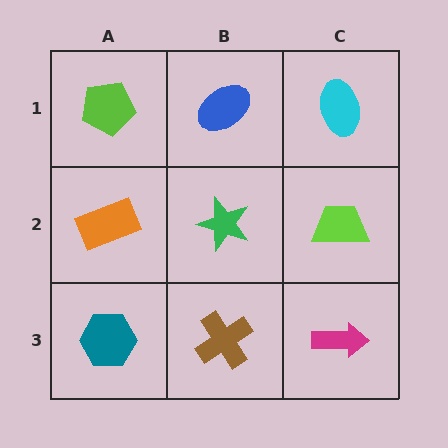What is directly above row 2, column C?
A cyan ellipse.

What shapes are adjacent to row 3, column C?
A lime trapezoid (row 2, column C), a brown cross (row 3, column B).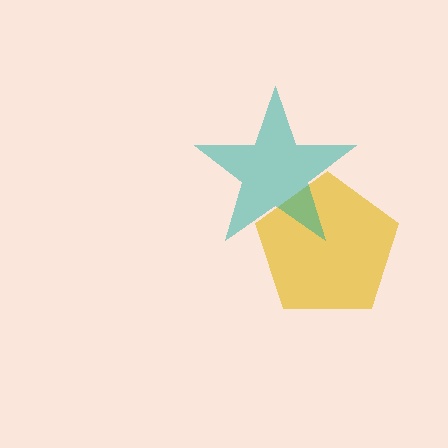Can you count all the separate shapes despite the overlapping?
Yes, there are 2 separate shapes.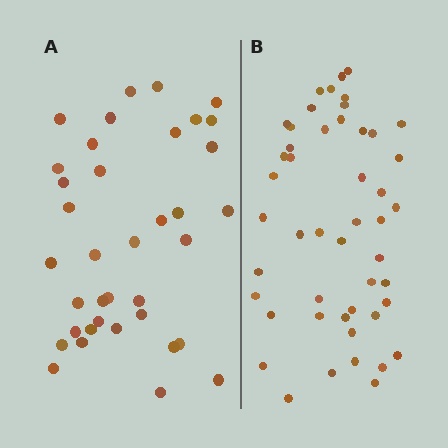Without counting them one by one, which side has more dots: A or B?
Region B (the right region) has more dots.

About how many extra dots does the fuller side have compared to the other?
Region B has roughly 12 or so more dots than region A.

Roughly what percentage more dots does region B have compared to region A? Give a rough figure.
About 30% more.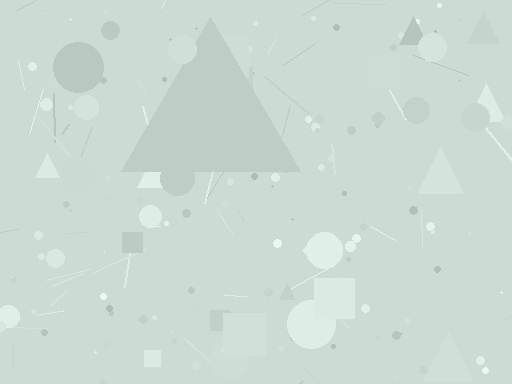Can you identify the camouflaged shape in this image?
The camouflaged shape is a triangle.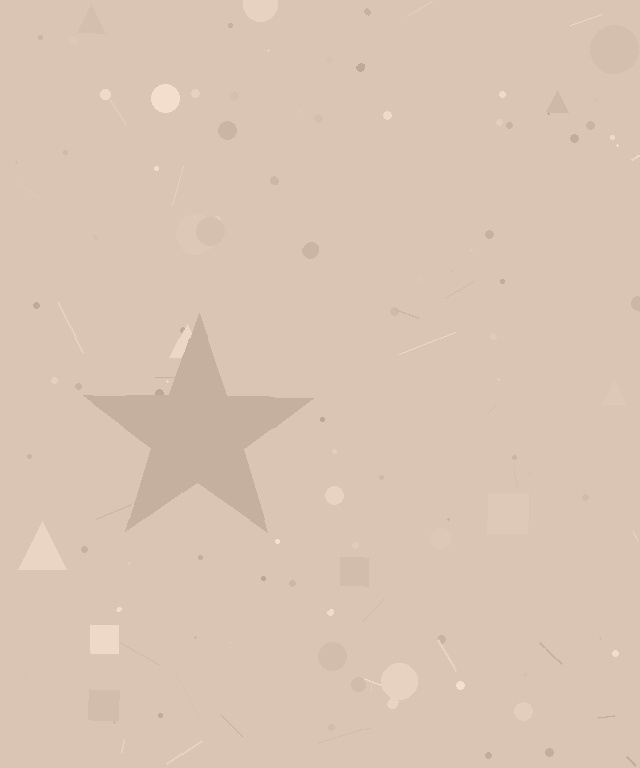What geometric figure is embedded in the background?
A star is embedded in the background.